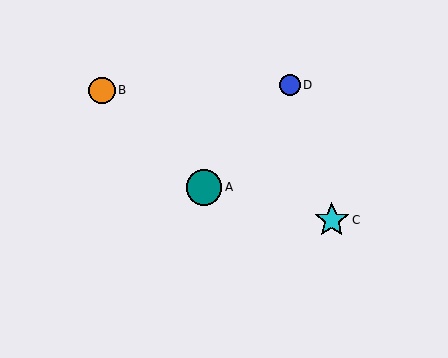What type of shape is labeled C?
Shape C is a cyan star.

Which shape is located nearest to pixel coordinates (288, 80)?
The blue circle (labeled D) at (290, 85) is nearest to that location.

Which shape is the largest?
The teal circle (labeled A) is the largest.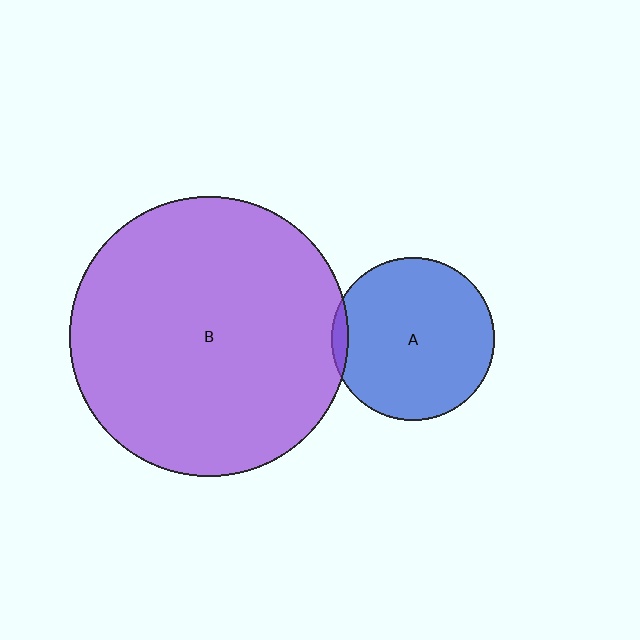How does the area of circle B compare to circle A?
Approximately 3.0 times.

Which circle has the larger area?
Circle B (purple).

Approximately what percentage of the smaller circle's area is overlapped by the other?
Approximately 5%.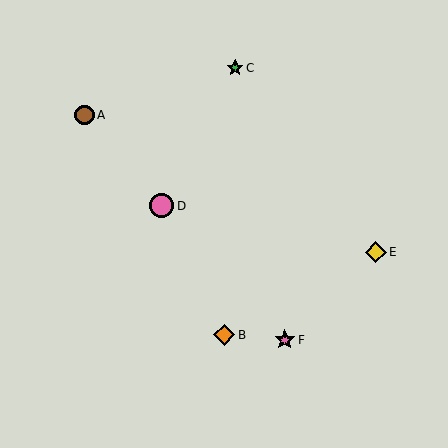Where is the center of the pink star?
The center of the pink star is at (285, 340).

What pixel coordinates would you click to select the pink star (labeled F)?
Click at (285, 340) to select the pink star F.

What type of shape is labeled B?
Shape B is an orange diamond.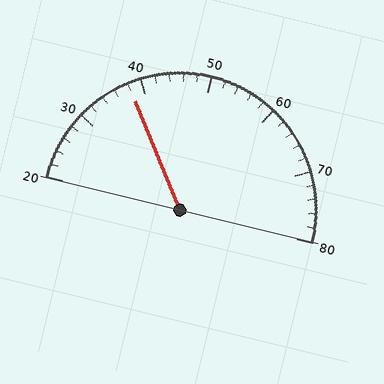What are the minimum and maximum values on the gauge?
The gauge ranges from 20 to 80.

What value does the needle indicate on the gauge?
The needle indicates approximately 38.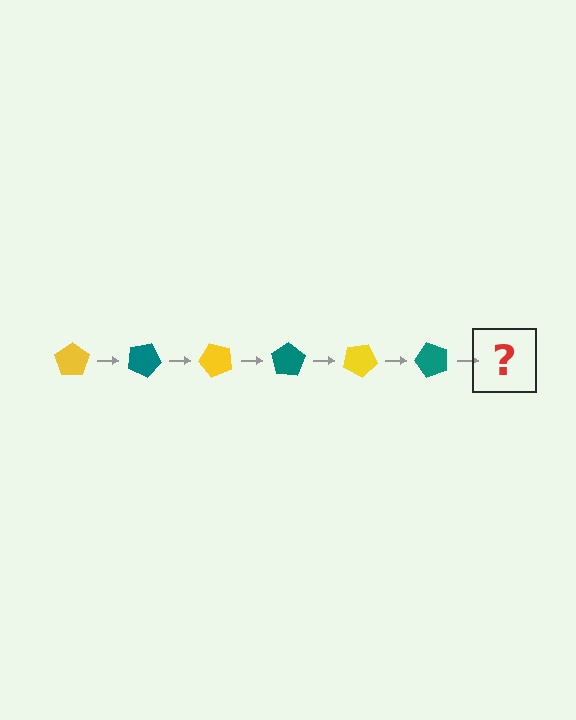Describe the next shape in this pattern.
It should be a yellow pentagon, rotated 150 degrees from the start.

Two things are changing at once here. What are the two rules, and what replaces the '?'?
The two rules are that it rotates 25 degrees each step and the color cycles through yellow and teal. The '?' should be a yellow pentagon, rotated 150 degrees from the start.